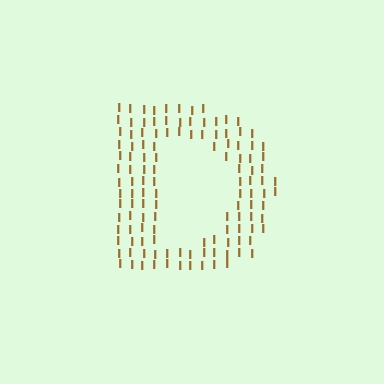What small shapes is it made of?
It is made of small letter I's.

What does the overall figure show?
The overall figure shows the letter D.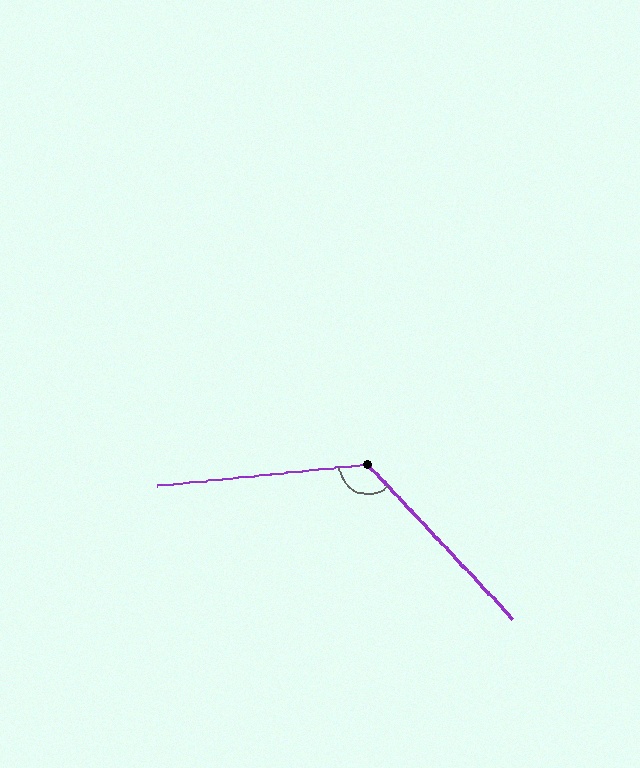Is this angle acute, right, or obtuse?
It is obtuse.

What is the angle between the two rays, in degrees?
Approximately 127 degrees.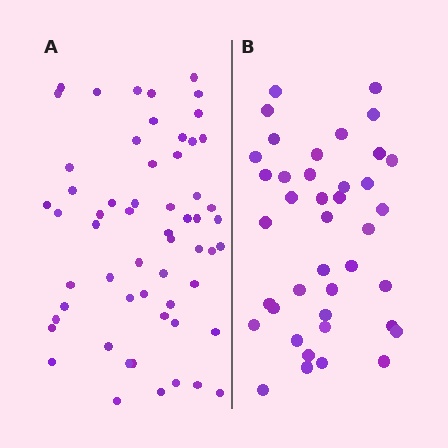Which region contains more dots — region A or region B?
Region A (the left region) has more dots.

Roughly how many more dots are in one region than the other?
Region A has approximately 20 more dots than region B.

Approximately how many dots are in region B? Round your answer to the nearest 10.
About 40 dots.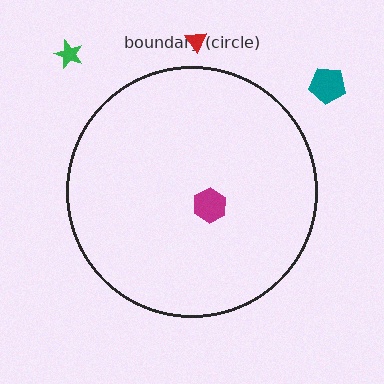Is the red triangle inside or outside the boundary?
Outside.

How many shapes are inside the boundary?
1 inside, 3 outside.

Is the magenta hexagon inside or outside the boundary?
Inside.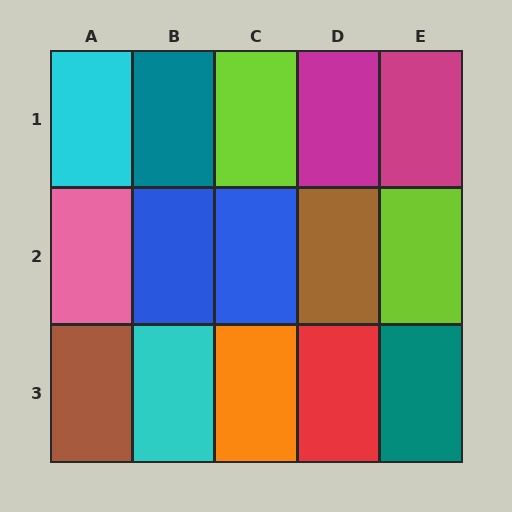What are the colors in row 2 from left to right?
Pink, blue, blue, brown, lime.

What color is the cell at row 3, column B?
Cyan.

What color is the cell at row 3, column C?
Orange.